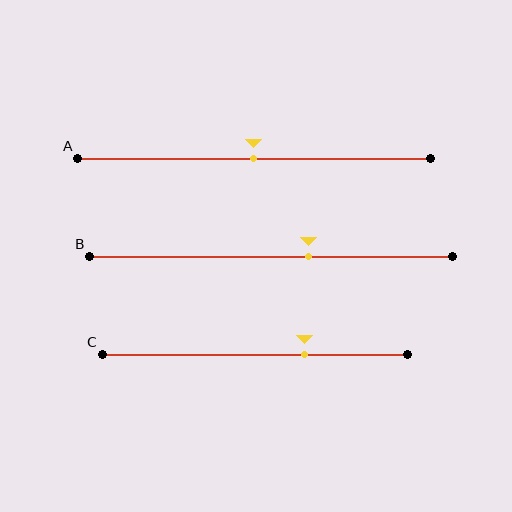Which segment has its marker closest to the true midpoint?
Segment A has its marker closest to the true midpoint.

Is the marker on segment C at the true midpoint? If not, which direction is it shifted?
No, the marker on segment C is shifted to the right by about 16% of the segment length.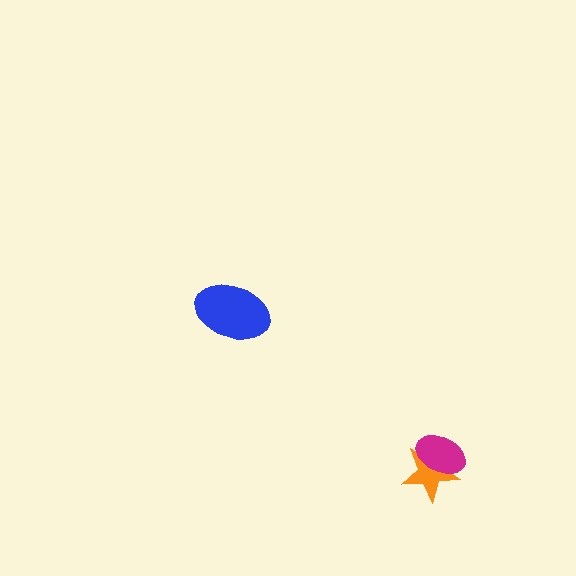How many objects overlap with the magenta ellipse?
1 object overlaps with the magenta ellipse.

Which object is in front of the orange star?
The magenta ellipse is in front of the orange star.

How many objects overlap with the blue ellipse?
0 objects overlap with the blue ellipse.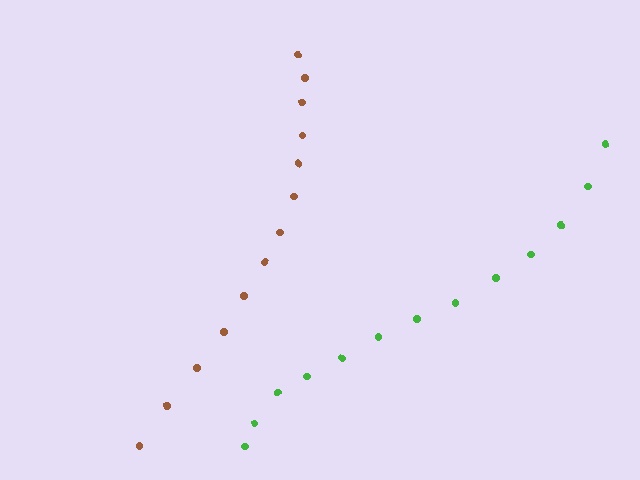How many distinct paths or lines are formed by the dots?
There are 2 distinct paths.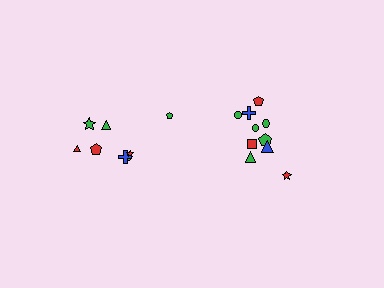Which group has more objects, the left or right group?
The right group.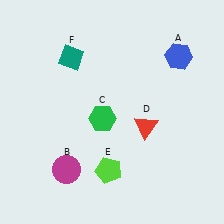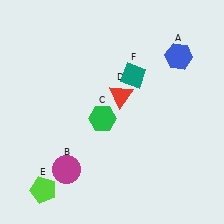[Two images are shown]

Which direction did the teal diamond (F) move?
The teal diamond (F) moved right.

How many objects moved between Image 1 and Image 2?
3 objects moved between the two images.